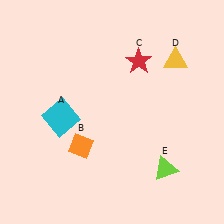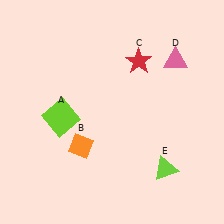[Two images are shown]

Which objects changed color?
A changed from cyan to lime. D changed from yellow to pink.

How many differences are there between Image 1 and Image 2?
There are 2 differences between the two images.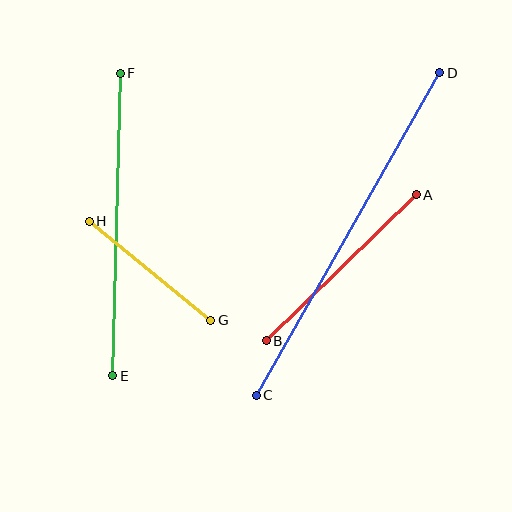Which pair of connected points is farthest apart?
Points C and D are farthest apart.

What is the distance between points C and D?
The distance is approximately 371 pixels.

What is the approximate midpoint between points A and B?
The midpoint is at approximately (341, 268) pixels.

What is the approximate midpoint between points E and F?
The midpoint is at approximately (116, 224) pixels.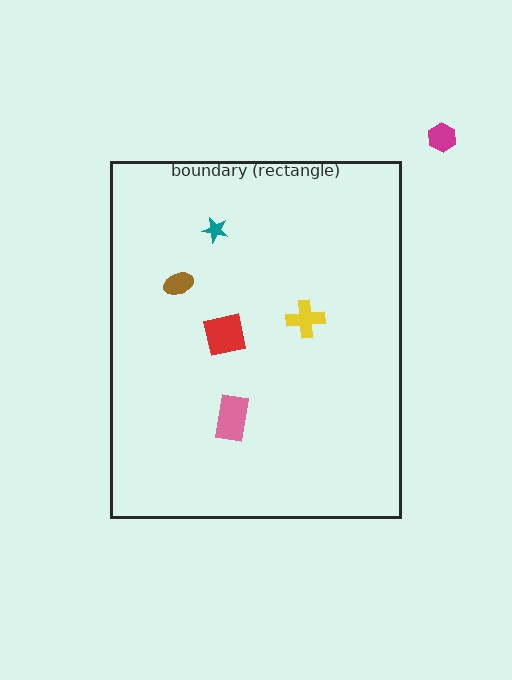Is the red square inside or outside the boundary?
Inside.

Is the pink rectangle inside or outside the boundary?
Inside.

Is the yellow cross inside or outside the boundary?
Inside.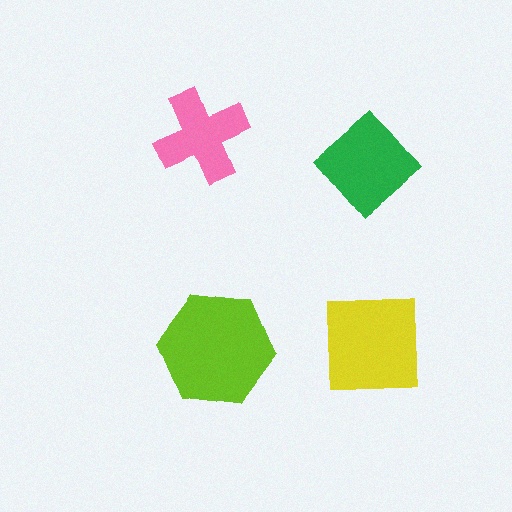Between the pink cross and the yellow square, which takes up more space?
The yellow square.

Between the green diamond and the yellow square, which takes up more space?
The yellow square.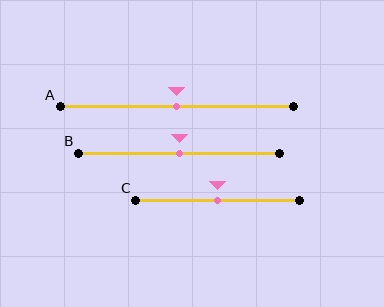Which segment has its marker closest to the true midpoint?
Segment A has its marker closest to the true midpoint.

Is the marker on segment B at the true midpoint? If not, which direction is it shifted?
Yes, the marker on segment B is at the true midpoint.